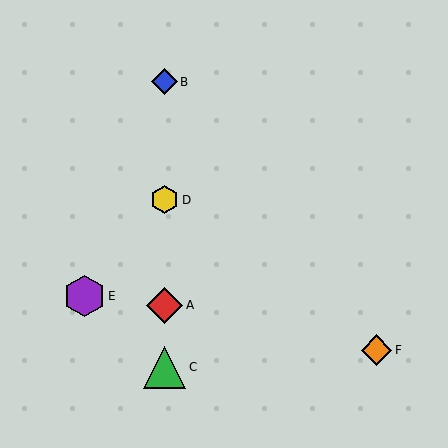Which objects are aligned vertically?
Objects A, B, C, D are aligned vertically.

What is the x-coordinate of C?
Object C is at x≈165.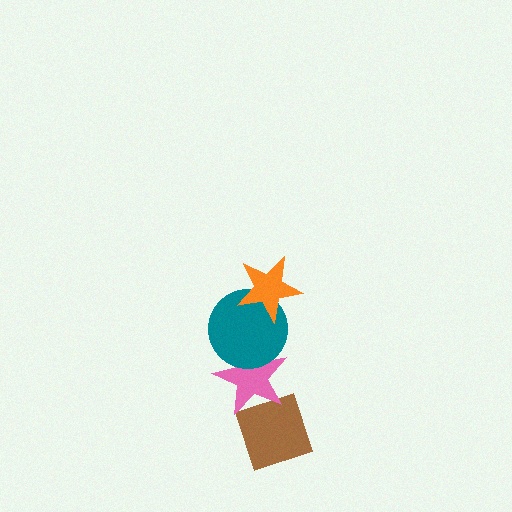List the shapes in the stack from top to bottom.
From top to bottom: the orange star, the teal circle, the pink star, the brown diamond.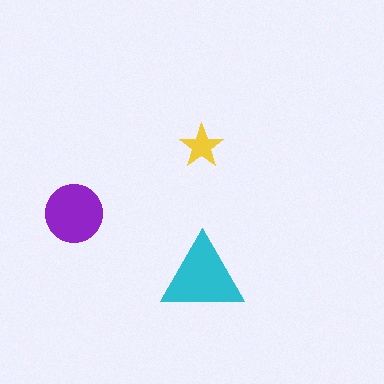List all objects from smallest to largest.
The yellow star, the purple circle, the cyan triangle.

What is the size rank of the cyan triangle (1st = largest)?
1st.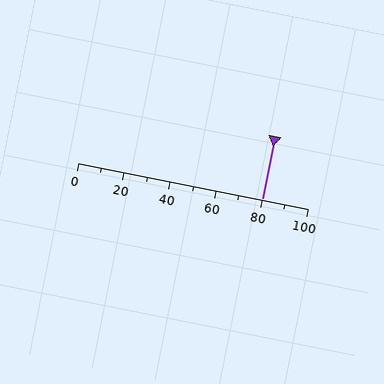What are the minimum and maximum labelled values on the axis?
The axis runs from 0 to 100.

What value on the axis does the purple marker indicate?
The marker indicates approximately 80.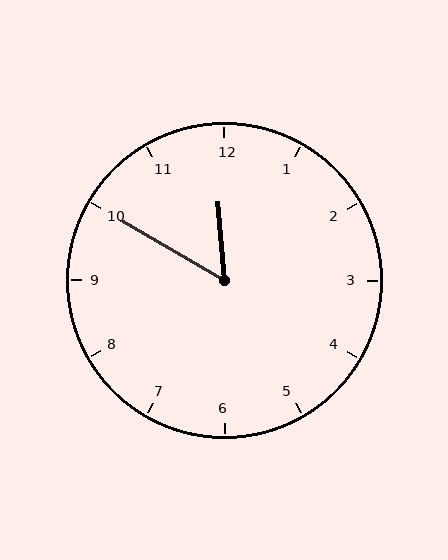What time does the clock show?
11:50.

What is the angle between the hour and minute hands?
Approximately 55 degrees.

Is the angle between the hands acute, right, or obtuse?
It is acute.